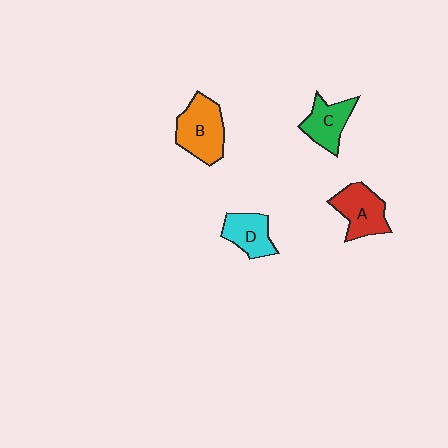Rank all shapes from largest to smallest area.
From largest to smallest: B (orange), A (red), C (green), D (cyan).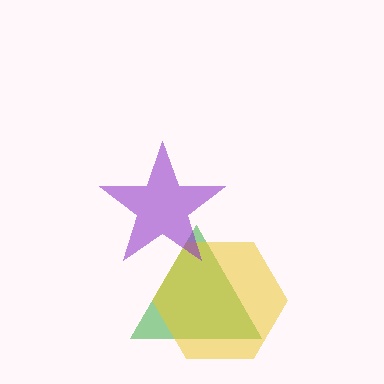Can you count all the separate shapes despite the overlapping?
Yes, there are 3 separate shapes.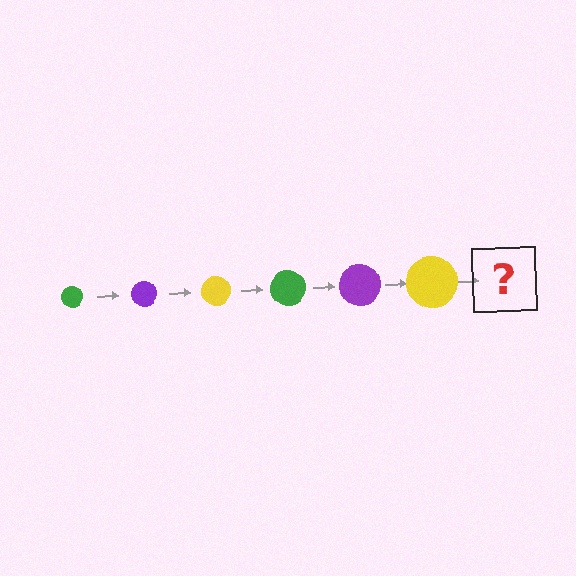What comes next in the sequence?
The next element should be a green circle, larger than the previous one.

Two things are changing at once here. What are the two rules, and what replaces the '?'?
The two rules are that the circle grows larger each step and the color cycles through green, purple, and yellow. The '?' should be a green circle, larger than the previous one.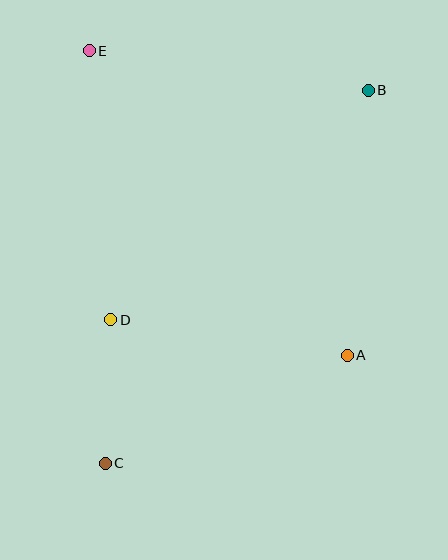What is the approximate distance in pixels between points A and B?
The distance between A and B is approximately 266 pixels.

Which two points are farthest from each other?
Points B and C are farthest from each other.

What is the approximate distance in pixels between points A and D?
The distance between A and D is approximately 239 pixels.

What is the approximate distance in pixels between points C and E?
The distance between C and E is approximately 413 pixels.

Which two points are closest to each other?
Points C and D are closest to each other.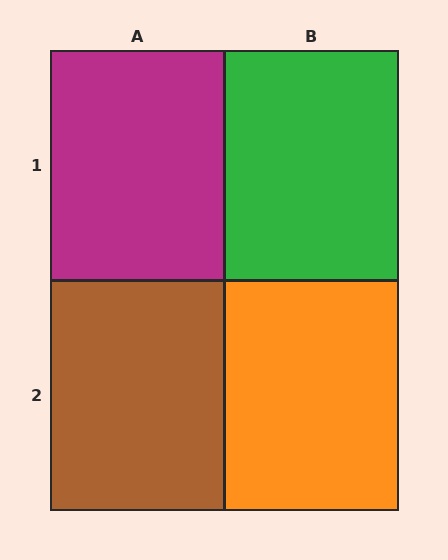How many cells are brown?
1 cell is brown.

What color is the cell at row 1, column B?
Green.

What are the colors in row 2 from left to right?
Brown, orange.